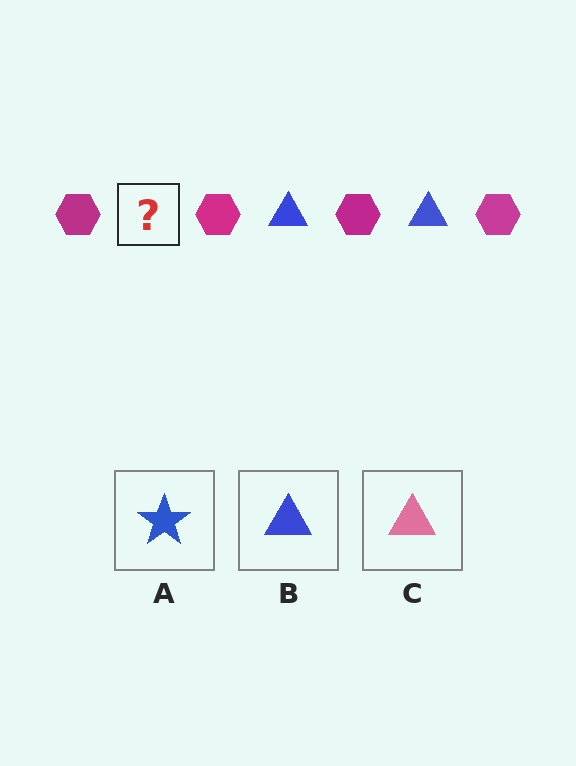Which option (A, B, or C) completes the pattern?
B.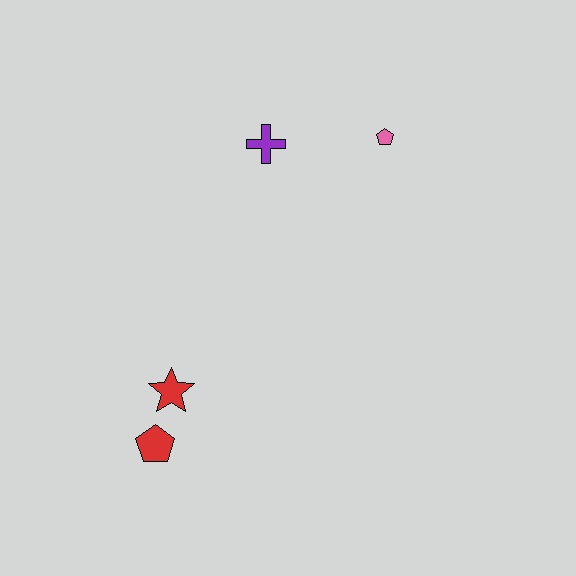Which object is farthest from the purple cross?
The red pentagon is farthest from the purple cross.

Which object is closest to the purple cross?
The pink pentagon is closest to the purple cross.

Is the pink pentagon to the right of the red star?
Yes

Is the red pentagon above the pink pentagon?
No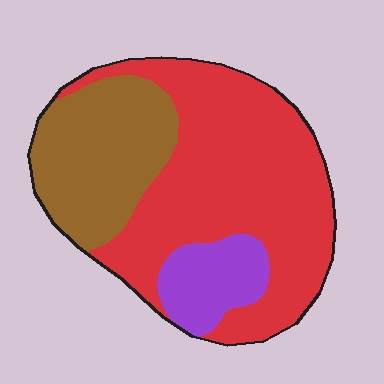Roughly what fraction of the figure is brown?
Brown covers 28% of the figure.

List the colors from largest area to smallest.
From largest to smallest: red, brown, purple.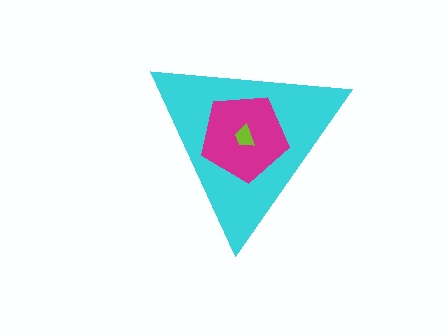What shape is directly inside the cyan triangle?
The magenta pentagon.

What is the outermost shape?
The cyan triangle.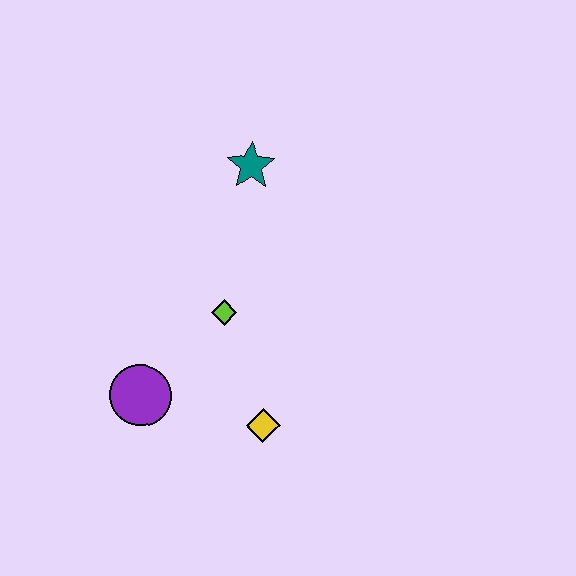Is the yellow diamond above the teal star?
No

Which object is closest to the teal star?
The lime diamond is closest to the teal star.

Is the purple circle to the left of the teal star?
Yes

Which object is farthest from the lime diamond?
The teal star is farthest from the lime diamond.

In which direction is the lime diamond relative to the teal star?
The lime diamond is below the teal star.